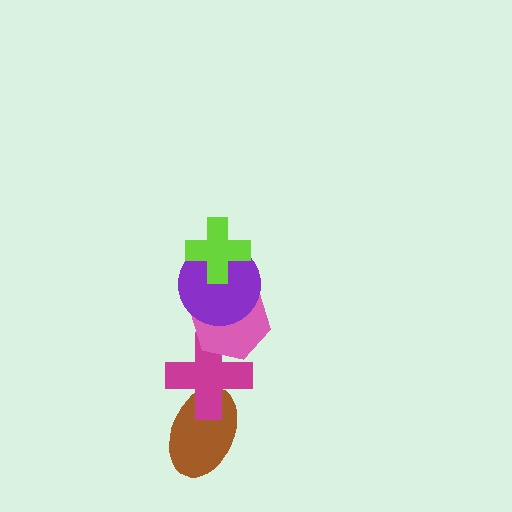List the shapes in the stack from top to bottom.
From top to bottom: the lime cross, the purple circle, the pink hexagon, the magenta cross, the brown ellipse.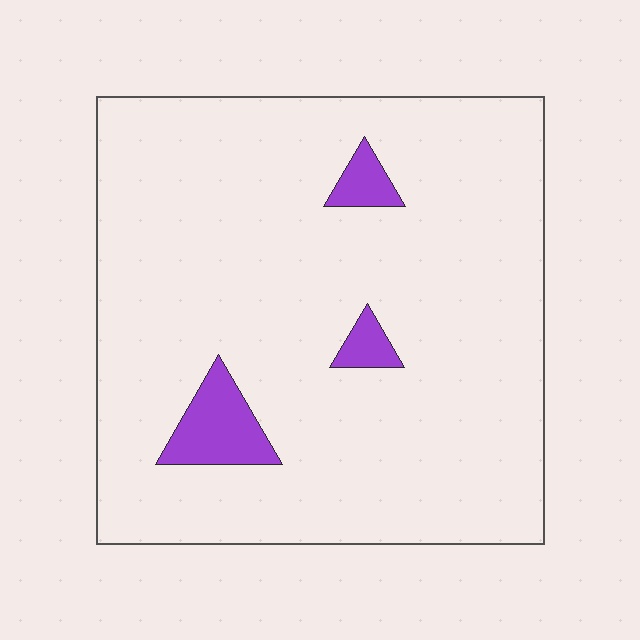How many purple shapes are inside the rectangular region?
3.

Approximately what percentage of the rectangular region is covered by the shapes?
Approximately 5%.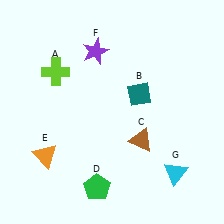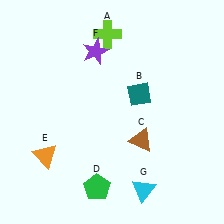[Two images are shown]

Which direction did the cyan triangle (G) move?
The cyan triangle (G) moved left.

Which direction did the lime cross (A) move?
The lime cross (A) moved right.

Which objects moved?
The objects that moved are: the lime cross (A), the cyan triangle (G).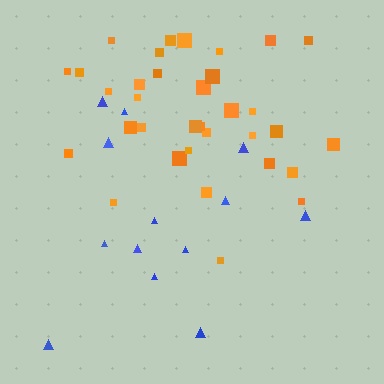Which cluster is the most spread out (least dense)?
Blue.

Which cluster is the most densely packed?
Orange.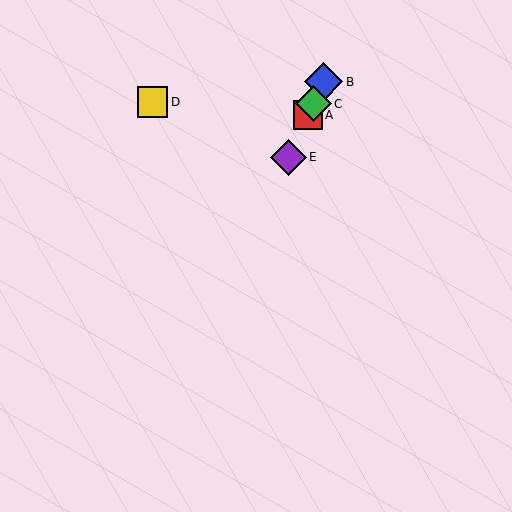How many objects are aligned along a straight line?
4 objects (A, B, C, E) are aligned along a straight line.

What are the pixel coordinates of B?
Object B is at (323, 82).